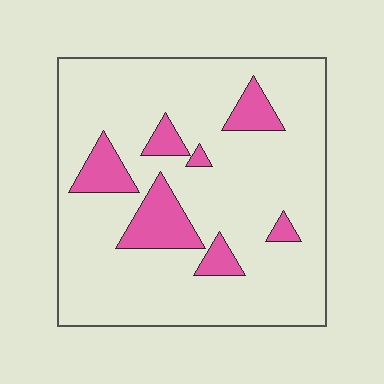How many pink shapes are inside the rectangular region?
7.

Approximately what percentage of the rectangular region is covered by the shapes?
Approximately 15%.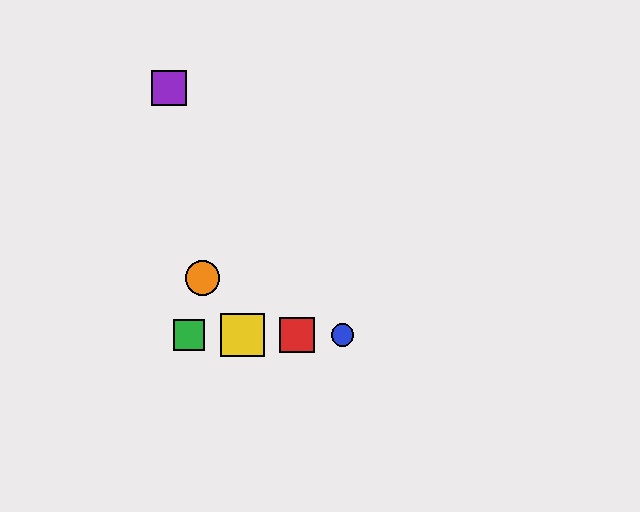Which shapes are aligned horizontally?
The red square, the blue circle, the green square, the yellow square are aligned horizontally.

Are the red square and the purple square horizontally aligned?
No, the red square is at y≈335 and the purple square is at y≈88.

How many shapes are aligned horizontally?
4 shapes (the red square, the blue circle, the green square, the yellow square) are aligned horizontally.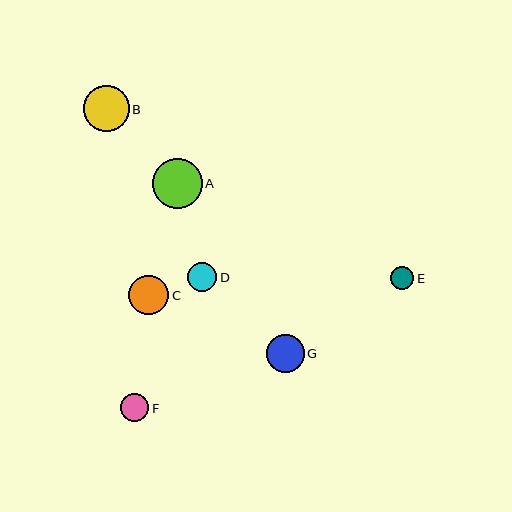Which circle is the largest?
Circle A is the largest with a size of approximately 50 pixels.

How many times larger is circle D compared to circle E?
Circle D is approximately 1.3 times the size of circle E.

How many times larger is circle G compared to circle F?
Circle G is approximately 1.3 times the size of circle F.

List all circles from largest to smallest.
From largest to smallest: A, B, C, G, D, F, E.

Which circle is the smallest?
Circle E is the smallest with a size of approximately 23 pixels.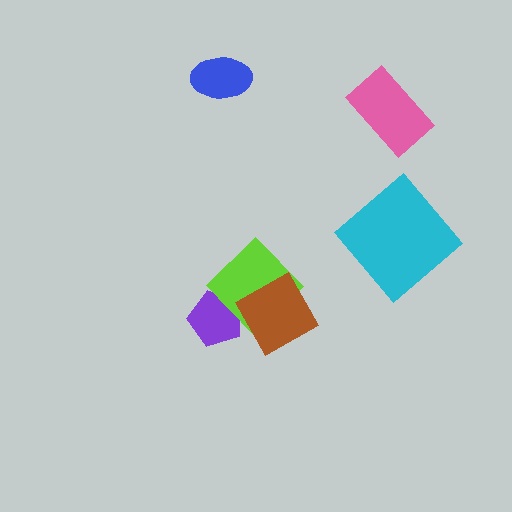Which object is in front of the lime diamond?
The brown square is in front of the lime diamond.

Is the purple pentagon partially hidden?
Yes, it is partially covered by another shape.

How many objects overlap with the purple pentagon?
1 object overlaps with the purple pentagon.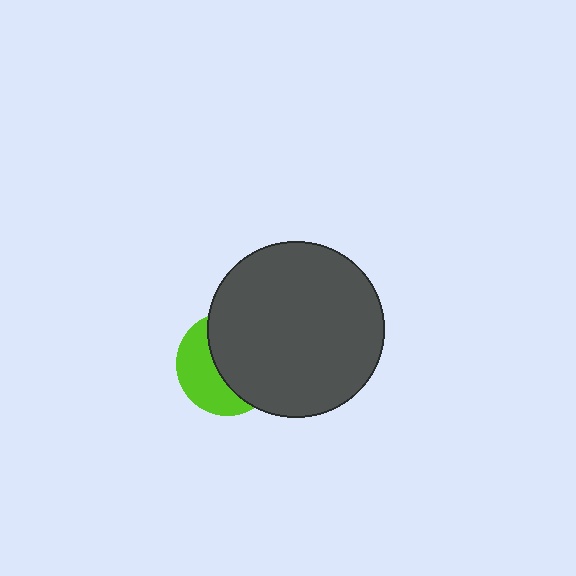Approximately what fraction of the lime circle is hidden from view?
Roughly 59% of the lime circle is hidden behind the dark gray circle.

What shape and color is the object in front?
The object in front is a dark gray circle.